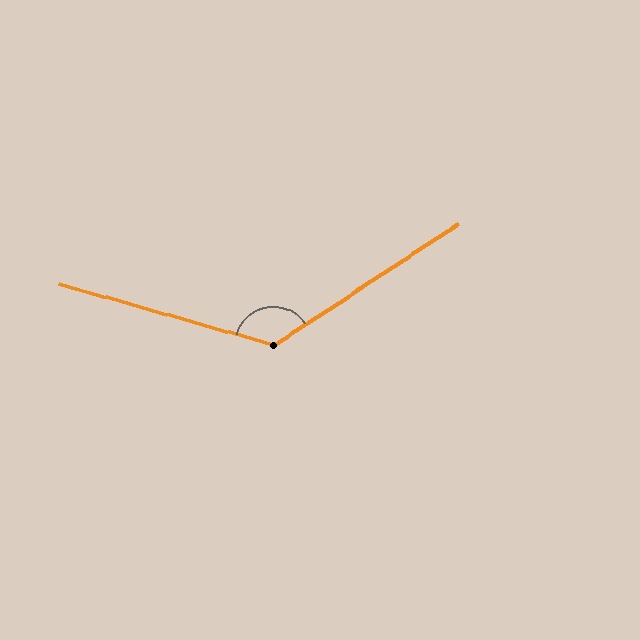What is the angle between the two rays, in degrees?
Approximately 131 degrees.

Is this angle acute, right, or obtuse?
It is obtuse.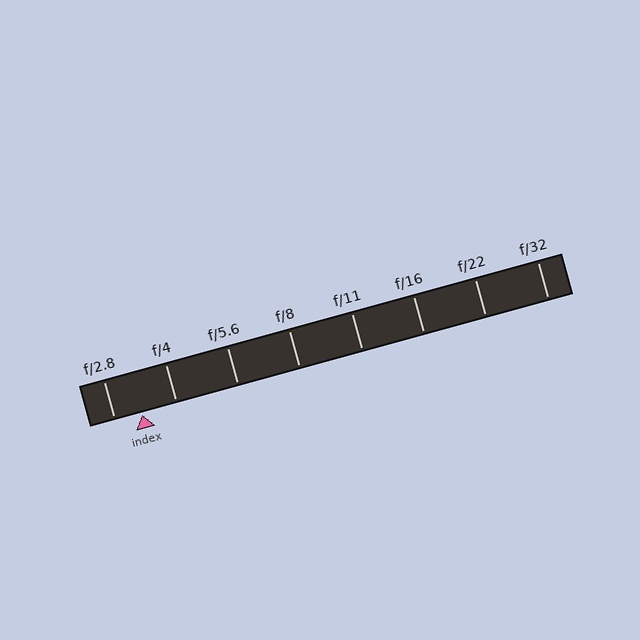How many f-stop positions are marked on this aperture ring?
There are 8 f-stop positions marked.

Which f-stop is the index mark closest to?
The index mark is closest to f/2.8.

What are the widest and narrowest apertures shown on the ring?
The widest aperture shown is f/2.8 and the narrowest is f/32.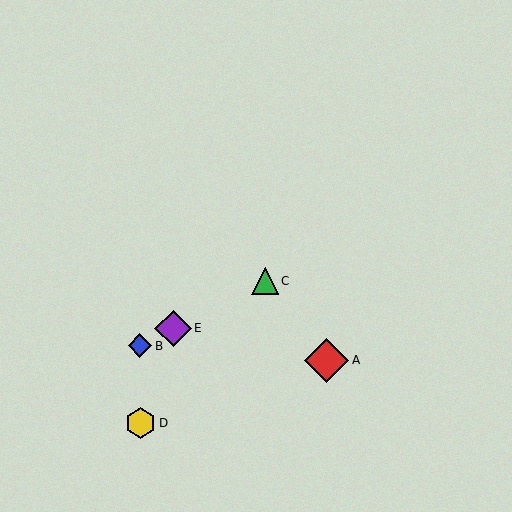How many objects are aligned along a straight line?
3 objects (B, C, E) are aligned along a straight line.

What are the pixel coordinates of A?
Object A is at (327, 360).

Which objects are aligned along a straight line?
Objects B, C, E are aligned along a straight line.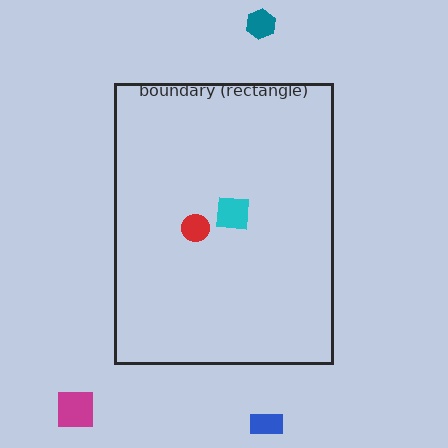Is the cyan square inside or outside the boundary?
Inside.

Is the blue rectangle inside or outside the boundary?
Outside.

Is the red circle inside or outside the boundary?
Inside.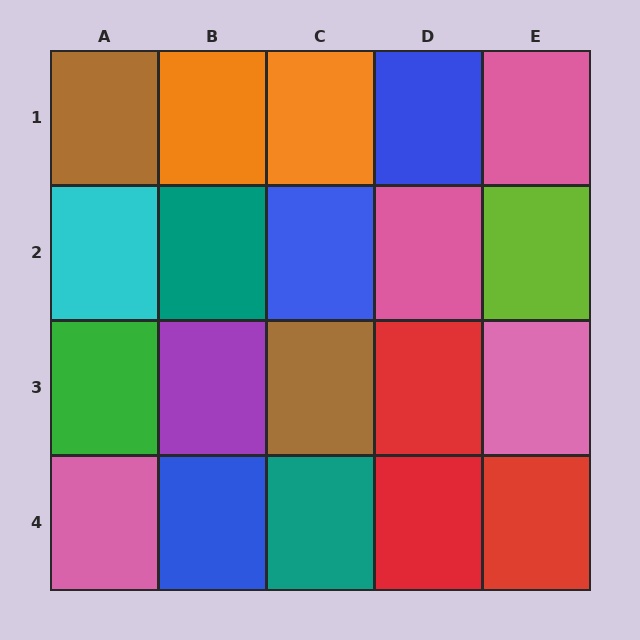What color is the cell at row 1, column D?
Blue.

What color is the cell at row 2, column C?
Blue.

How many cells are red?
3 cells are red.